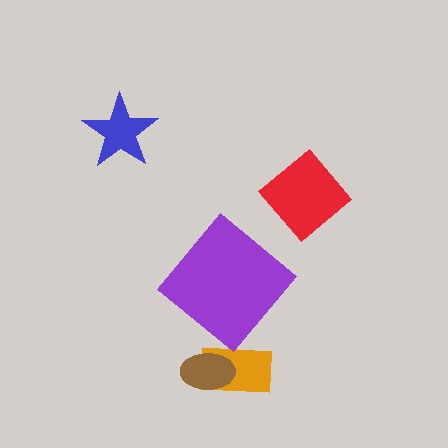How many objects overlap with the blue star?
0 objects overlap with the blue star.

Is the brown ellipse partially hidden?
No, no other shape covers it.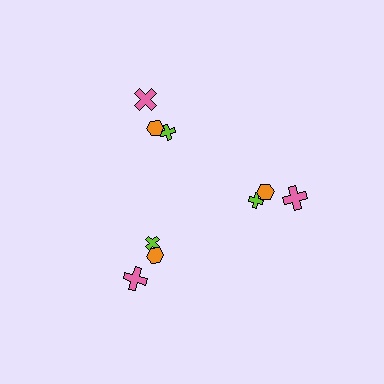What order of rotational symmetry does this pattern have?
This pattern has 3-fold rotational symmetry.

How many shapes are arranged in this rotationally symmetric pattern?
There are 9 shapes, arranged in 3 groups of 3.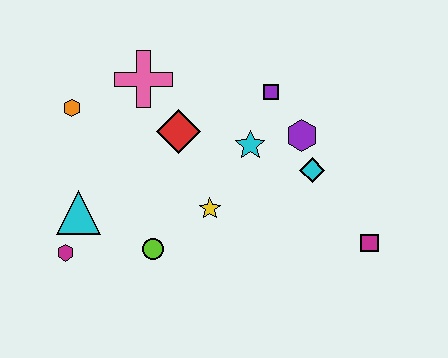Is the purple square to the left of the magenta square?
Yes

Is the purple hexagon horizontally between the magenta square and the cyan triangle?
Yes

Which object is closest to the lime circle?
The yellow star is closest to the lime circle.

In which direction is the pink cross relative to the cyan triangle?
The pink cross is above the cyan triangle.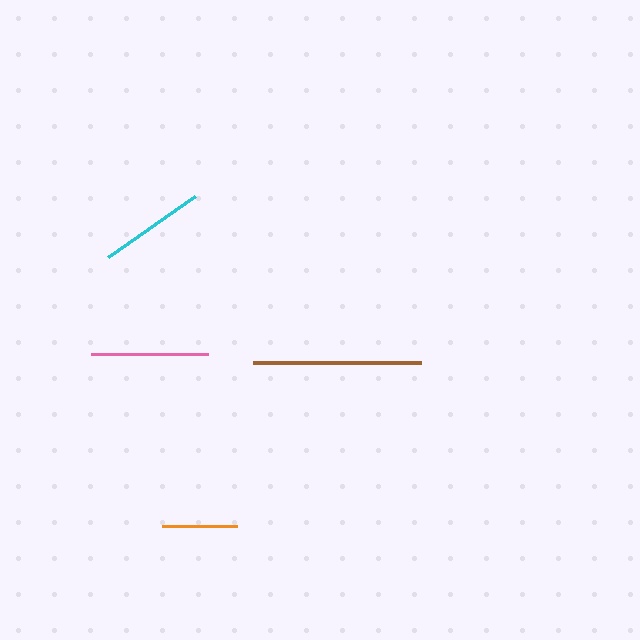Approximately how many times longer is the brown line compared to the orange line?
The brown line is approximately 2.2 times the length of the orange line.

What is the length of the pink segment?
The pink segment is approximately 117 pixels long.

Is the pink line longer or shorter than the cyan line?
The pink line is longer than the cyan line.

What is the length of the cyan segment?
The cyan segment is approximately 107 pixels long.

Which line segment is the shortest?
The orange line is the shortest at approximately 75 pixels.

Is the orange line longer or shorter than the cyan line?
The cyan line is longer than the orange line.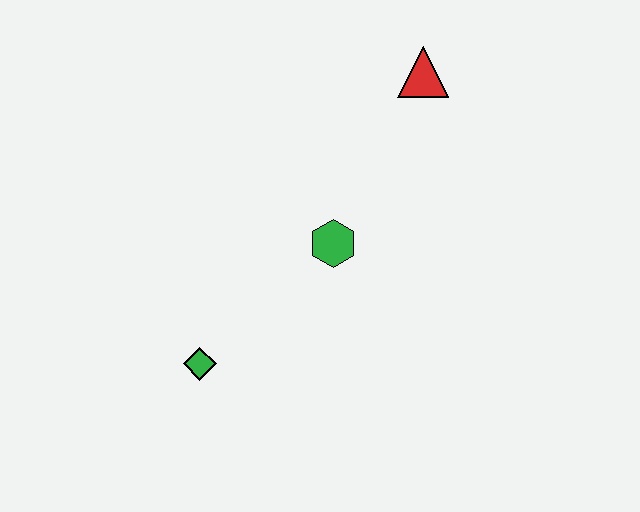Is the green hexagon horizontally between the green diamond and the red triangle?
Yes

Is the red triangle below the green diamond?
No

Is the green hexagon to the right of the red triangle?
No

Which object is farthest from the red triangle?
The green diamond is farthest from the red triangle.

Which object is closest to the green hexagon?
The green diamond is closest to the green hexagon.